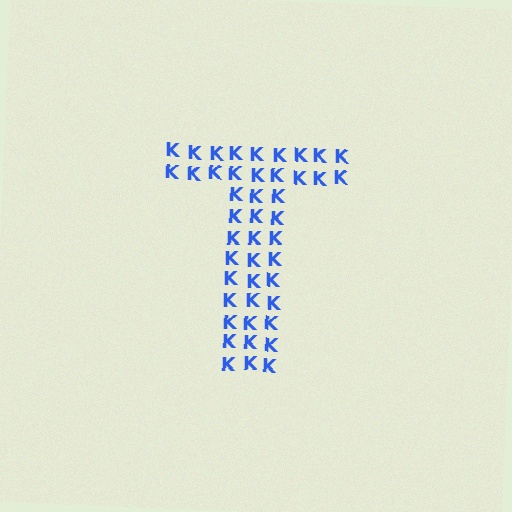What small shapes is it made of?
It is made of small letter K's.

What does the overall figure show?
The overall figure shows the letter T.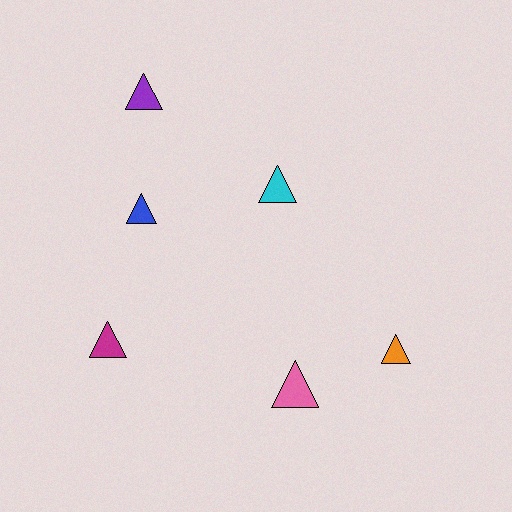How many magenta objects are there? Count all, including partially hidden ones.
There is 1 magenta object.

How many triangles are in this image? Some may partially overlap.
There are 6 triangles.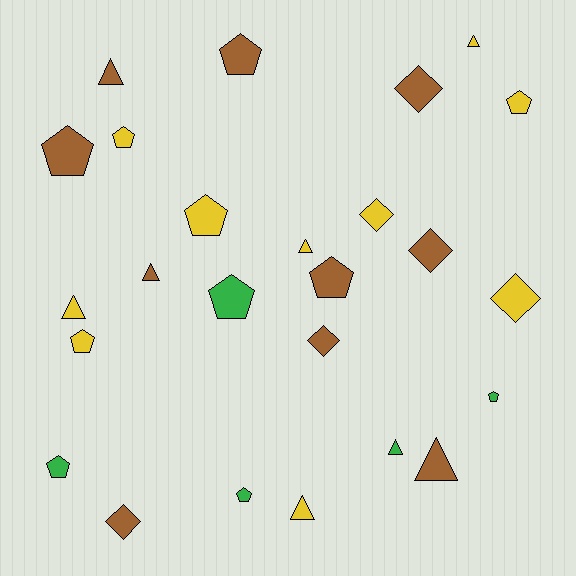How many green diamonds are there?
There are no green diamonds.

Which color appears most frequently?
Yellow, with 10 objects.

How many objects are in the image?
There are 25 objects.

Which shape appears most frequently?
Pentagon, with 11 objects.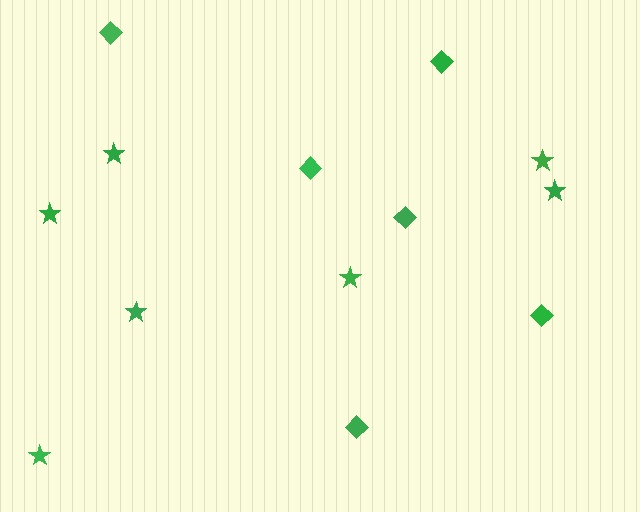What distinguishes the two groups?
There are 2 groups: one group of diamonds (6) and one group of stars (7).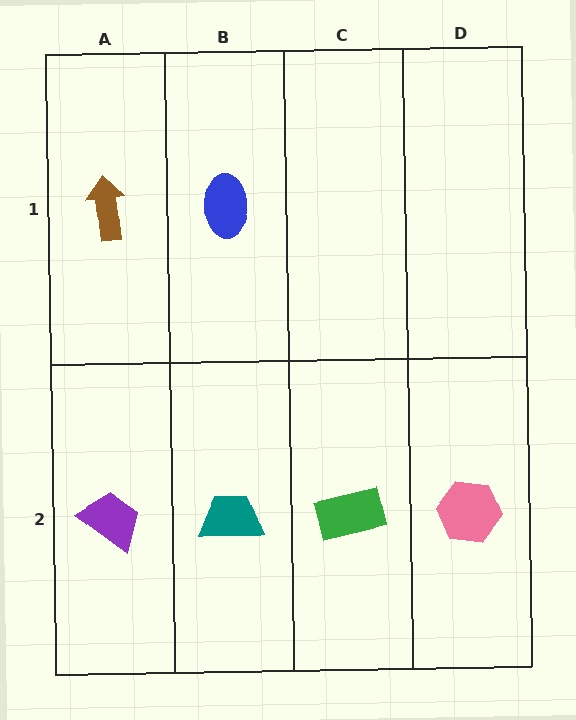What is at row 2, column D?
A pink hexagon.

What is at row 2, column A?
A purple trapezoid.